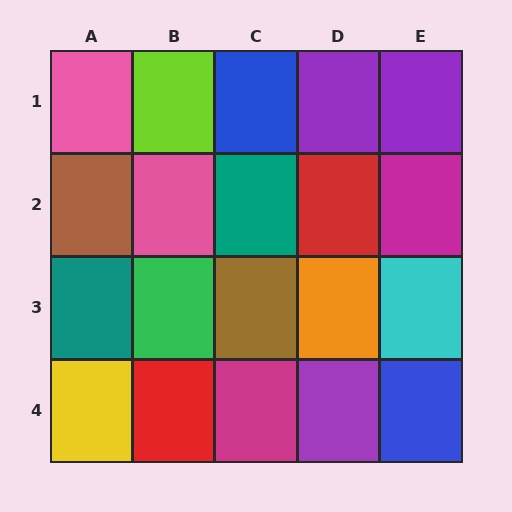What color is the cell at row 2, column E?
Magenta.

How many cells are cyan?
1 cell is cyan.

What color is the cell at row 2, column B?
Pink.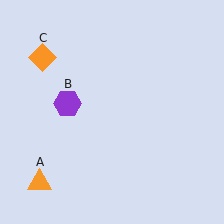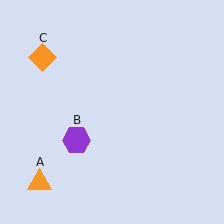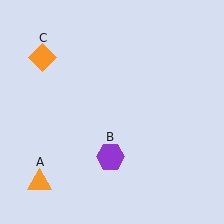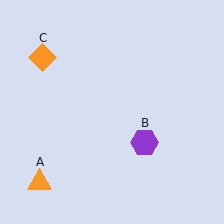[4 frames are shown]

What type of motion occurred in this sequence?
The purple hexagon (object B) rotated counterclockwise around the center of the scene.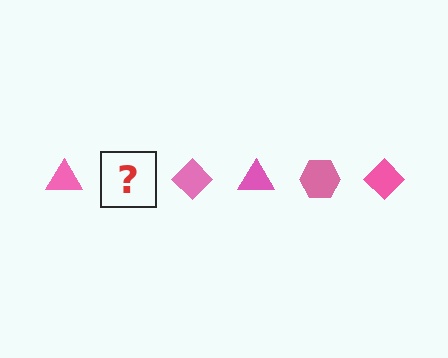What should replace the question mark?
The question mark should be replaced with a pink hexagon.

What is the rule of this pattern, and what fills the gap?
The rule is that the pattern cycles through triangle, hexagon, diamond shapes in pink. The gap should be filled with a pink hexagon.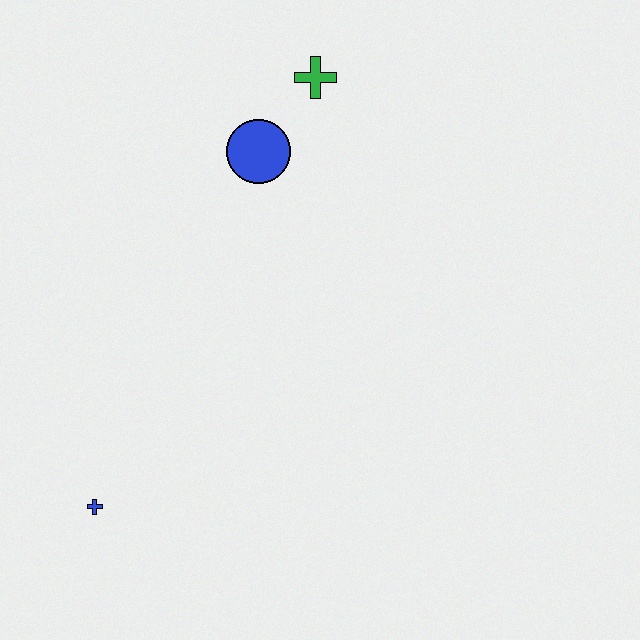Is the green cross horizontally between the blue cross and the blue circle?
No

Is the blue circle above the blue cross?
Yes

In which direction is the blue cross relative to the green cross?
The blue cross is below the green cross.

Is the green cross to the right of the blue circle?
Yes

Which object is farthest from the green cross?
The blue cross is farthest from the green cross.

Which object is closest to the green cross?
The blue circle is closest to the green cross.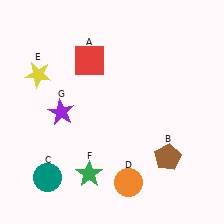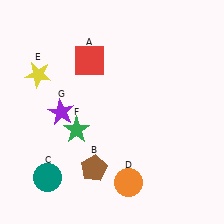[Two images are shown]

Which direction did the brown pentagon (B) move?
The brown pentagon (B) moved left.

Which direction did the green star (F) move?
The green star (F) moved up.